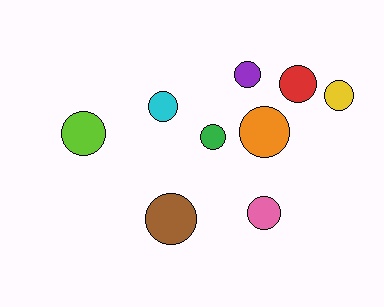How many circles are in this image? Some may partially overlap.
There are 9 circles.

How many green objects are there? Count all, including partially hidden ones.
There is 1 green object.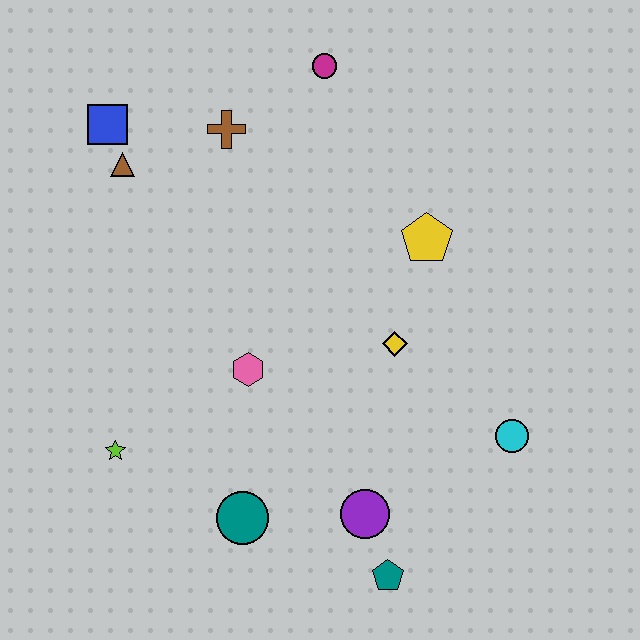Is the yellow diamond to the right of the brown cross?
Yes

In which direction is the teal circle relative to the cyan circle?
The teal circle is to the left of the cyan circle.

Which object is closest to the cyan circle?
The yellow diamond is closest to the cyan circle.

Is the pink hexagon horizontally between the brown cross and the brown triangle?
No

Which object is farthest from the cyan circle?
The blue square is farthest from the cyan circle.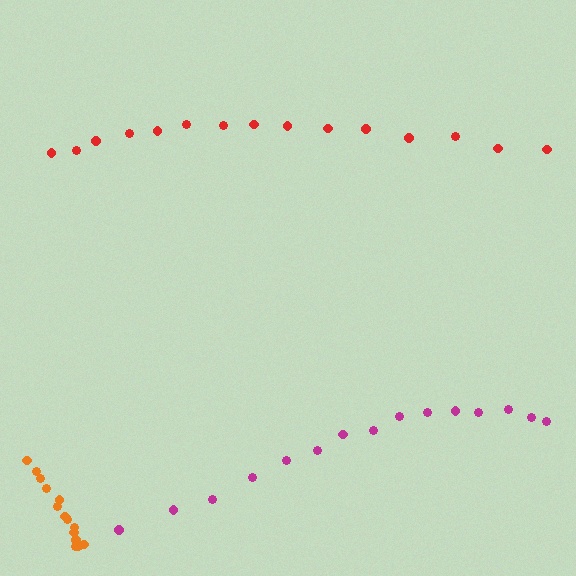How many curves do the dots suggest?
There are 3 distinct paths.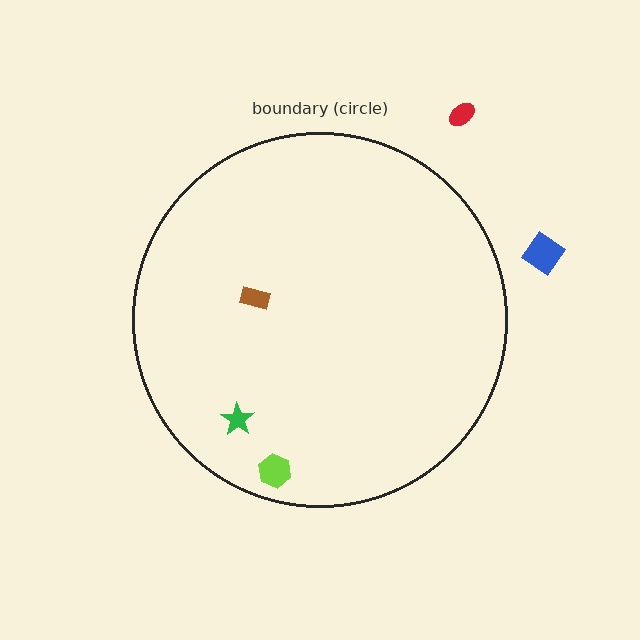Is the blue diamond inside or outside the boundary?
Outside.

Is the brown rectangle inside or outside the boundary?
Inside.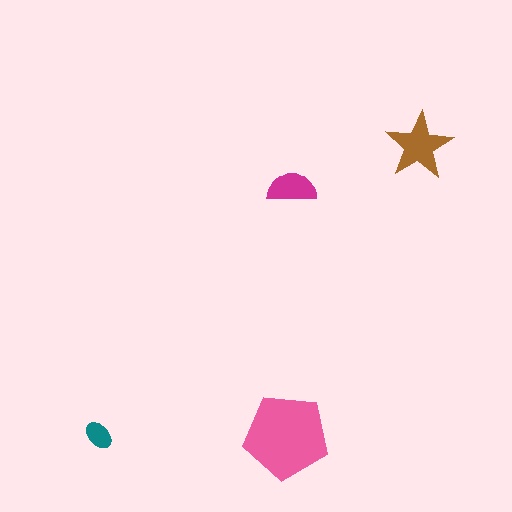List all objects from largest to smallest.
The pink pentagon, the brown star, the magenta semicircle, the teal ellipse.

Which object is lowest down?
The pink pentagon is bottommost.